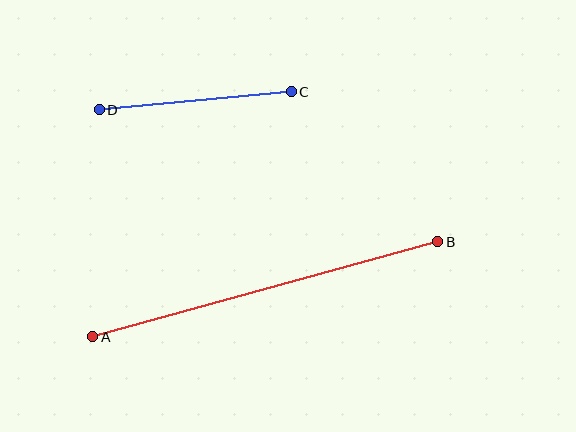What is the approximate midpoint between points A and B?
The midpoint is at approximately (265, 289) pixels.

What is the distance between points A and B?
The distance is approximately 357 pixels.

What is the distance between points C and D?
The distance is approximately 193 pixels.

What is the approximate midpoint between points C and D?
The midpoint is at approximately (195, 101) pixels.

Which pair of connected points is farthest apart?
Points A and B are farthest apart.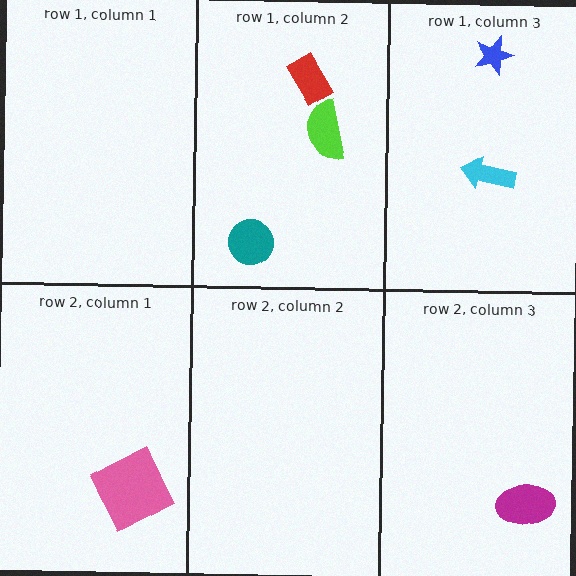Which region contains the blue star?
The row 1, column 3 region.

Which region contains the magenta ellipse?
The row 2, column 3 region.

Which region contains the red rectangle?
The row 1, column 2 region.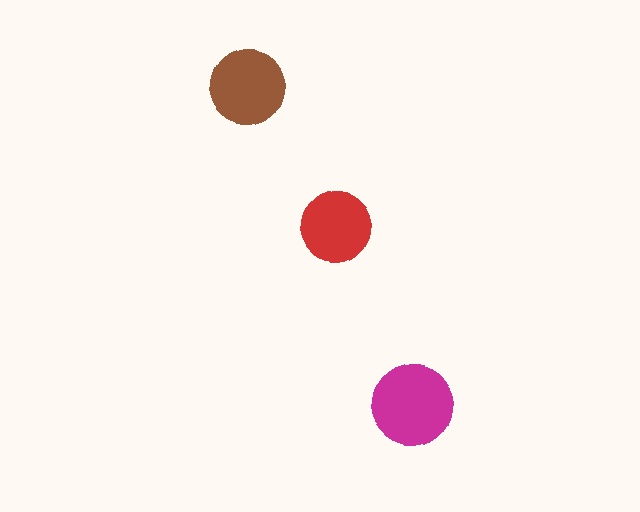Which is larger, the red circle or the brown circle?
The brown one.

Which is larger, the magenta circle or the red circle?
The magenta one.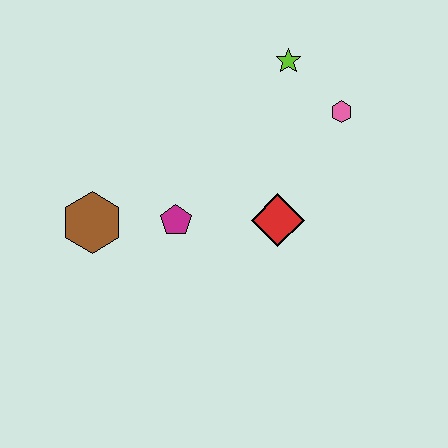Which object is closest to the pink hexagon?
The lime star is closest to the pink hexagon.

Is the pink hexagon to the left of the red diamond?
No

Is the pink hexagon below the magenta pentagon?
No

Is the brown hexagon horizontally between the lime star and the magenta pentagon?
No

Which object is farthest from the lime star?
The brown hexagon is farthest from the lime star.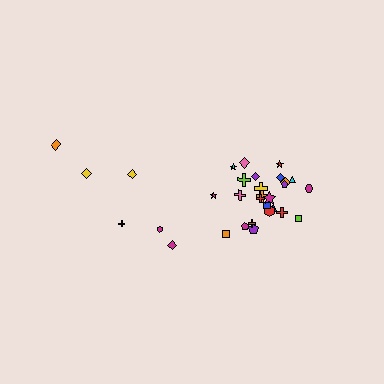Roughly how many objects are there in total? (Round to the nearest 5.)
Roughly 30 objects in total.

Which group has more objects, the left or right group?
The right group.